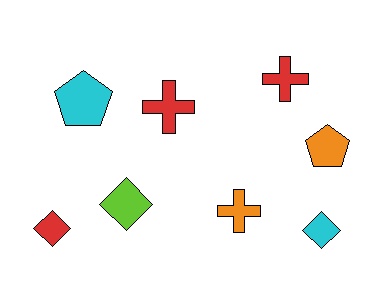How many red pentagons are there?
There are no red pentagons.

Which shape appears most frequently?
Cross, with 3 objects.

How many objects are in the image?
There are 8 objects.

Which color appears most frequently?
Red, with 3 objects.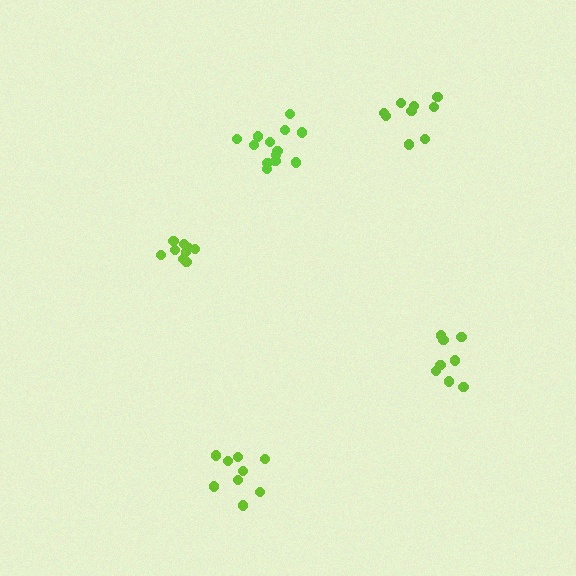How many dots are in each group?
Group 1: 8 dots, Group 2: 9 dots, Group 3: 14 dots, Group 4: 9 dots, Group 5: 9 dots (49 total).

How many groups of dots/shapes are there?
There are 5 groups.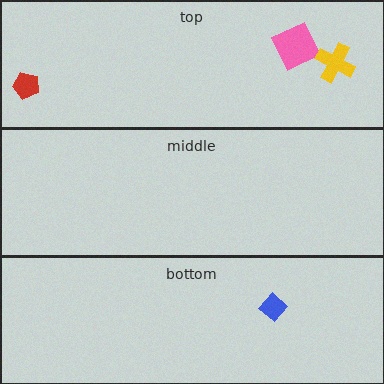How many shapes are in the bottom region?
1.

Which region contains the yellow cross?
The top region.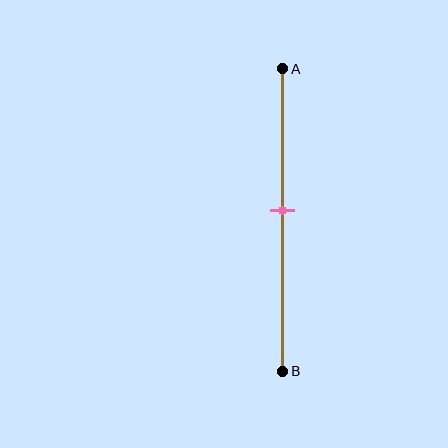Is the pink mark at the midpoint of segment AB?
No, the mark is at about 45% from A, not at the 50% midpoint.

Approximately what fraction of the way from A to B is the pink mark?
The pink mark is approximately 45% of the way from A to B.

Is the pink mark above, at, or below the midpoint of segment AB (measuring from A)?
The pink mark is above the midpoint of segment AB.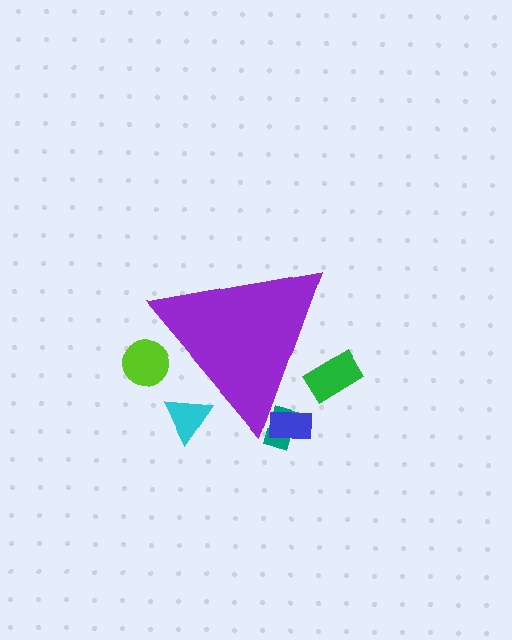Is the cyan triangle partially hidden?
Yes, the cyan triangle is partially hidden behind the purple triangle.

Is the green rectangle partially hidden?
Yes, the green rectangle is partially hidden behind the purple triangle.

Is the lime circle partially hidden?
Yes, the lime circle is partially hidden behind the purple triangle.